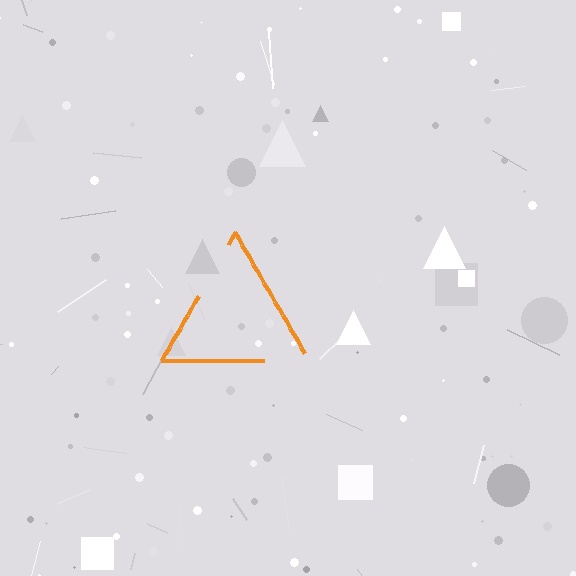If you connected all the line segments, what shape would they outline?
They would outline a triangle.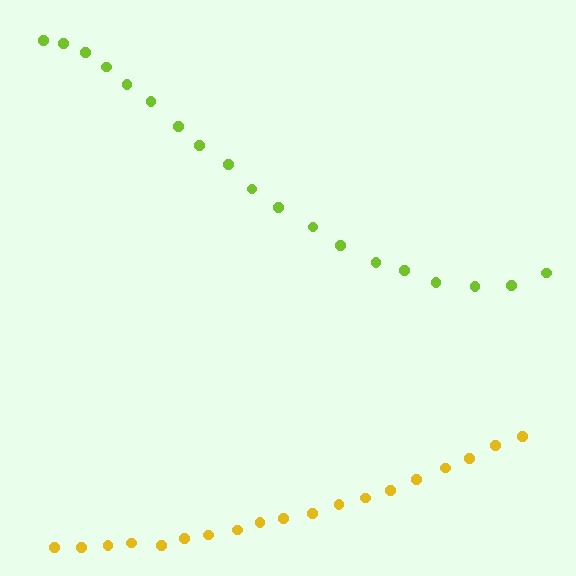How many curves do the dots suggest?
There are 2 distinct paths.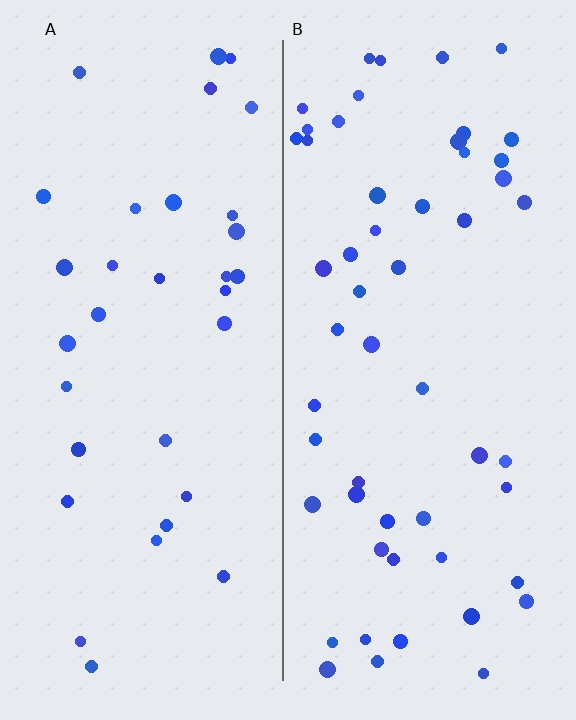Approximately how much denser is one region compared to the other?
Approximately 1.6× — region B over region A.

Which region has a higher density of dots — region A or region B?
B (the right).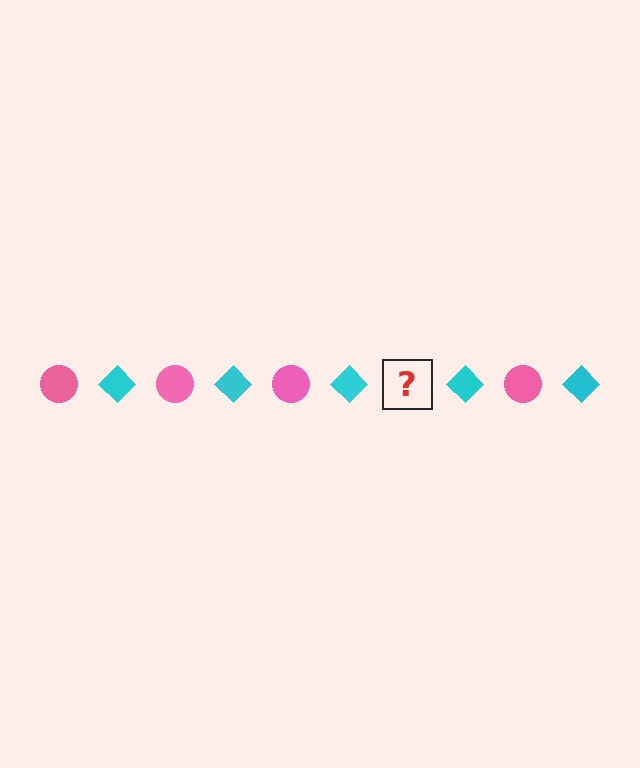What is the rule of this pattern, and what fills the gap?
The rule is that the pattern alternates between pink circle and cyan diamond. The gap should be filled with a pink circle.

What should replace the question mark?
The question mark should be replaced with a pink circle.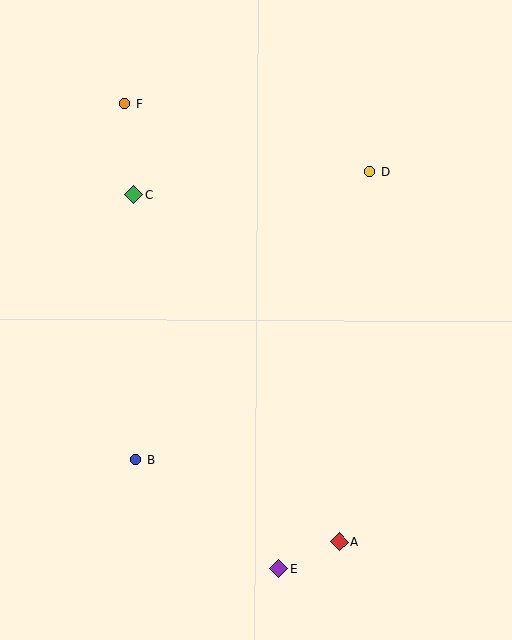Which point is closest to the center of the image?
Point C at (134, 195) is closest to the center.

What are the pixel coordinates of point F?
Point F is at (125, 104).